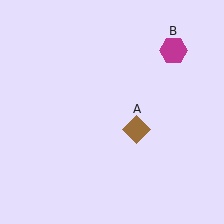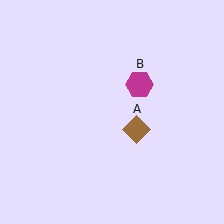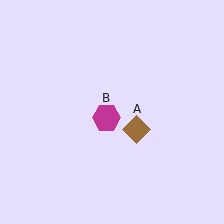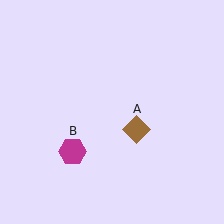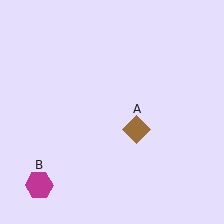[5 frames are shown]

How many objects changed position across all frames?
1 object changed position: magenta hexagon (object B).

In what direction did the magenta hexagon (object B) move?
The magenta hexagon (object B) moved down and to the left.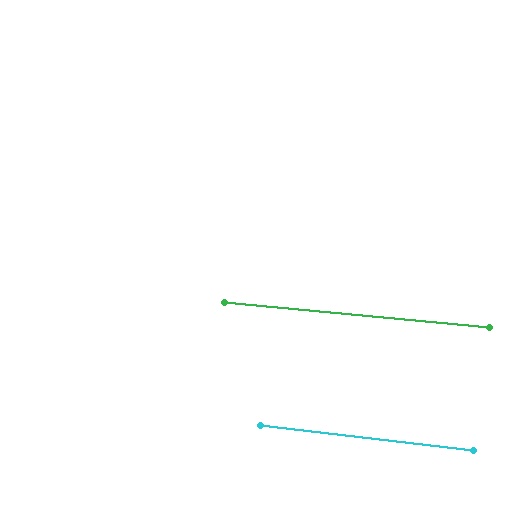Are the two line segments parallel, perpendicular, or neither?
Parallel — their directions differ by only 1.2°.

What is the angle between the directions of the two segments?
Approximately 1 degree.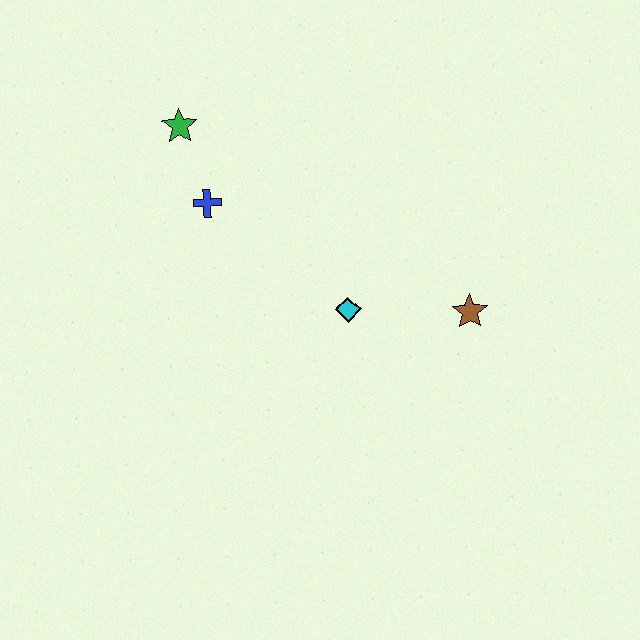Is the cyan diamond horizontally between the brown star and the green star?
Yes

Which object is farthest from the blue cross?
The brown star is farthest from the blue cross.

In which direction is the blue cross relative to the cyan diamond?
The blue cross is to the left of the cyan diamond.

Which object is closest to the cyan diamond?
The brown star is closest to the cyan diamond.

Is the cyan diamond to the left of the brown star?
Yes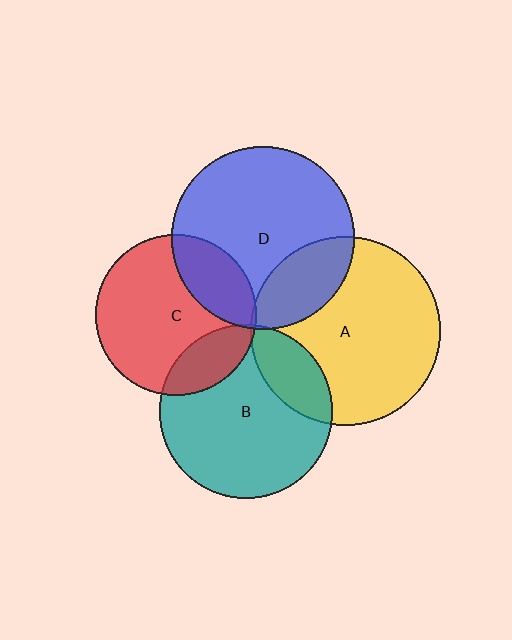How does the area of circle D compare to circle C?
Approximately 1.3 times.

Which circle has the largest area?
Circle A (yellow).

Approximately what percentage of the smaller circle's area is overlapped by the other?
Approximately 25%.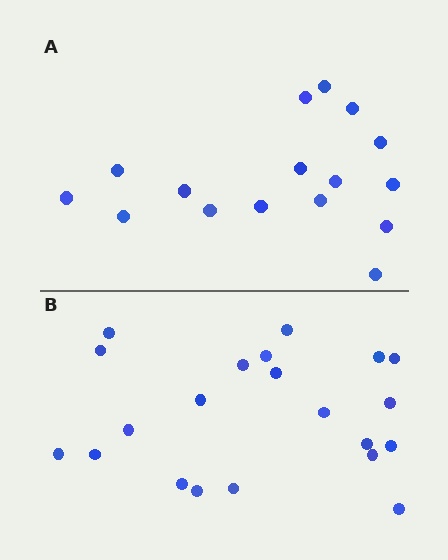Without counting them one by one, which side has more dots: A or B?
Region B (the bottom region) has more dots.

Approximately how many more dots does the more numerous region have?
Region B has about 5 more dots than region A.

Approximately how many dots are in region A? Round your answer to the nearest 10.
About 20 dots. (The exact count is 16, which rounds to 20.)